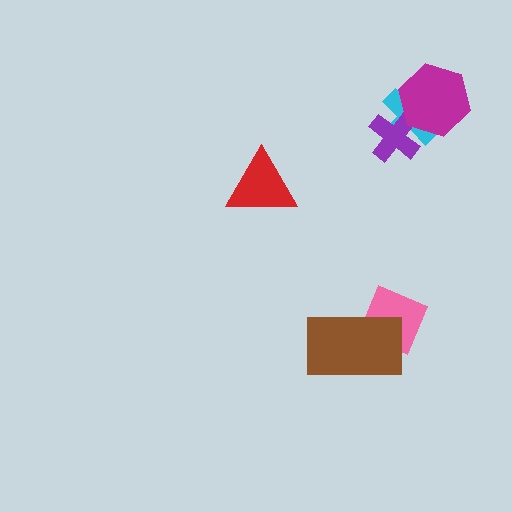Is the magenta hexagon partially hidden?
No, no other shape covers it.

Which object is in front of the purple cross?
The magenta hexagon is in front of the purple cross.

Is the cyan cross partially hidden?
Yes, it is partially covered by another shape.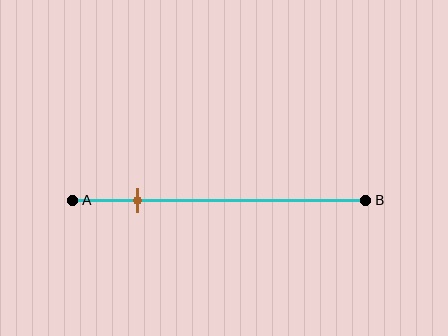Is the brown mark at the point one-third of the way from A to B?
No, the mark is at about 20% from A, not at the 33% one-third point.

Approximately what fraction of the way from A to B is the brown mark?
The brown mark is approximately 20% of the way from A to B.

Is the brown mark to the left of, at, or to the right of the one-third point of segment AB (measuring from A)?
The brown mark is to the left of the one-third point of segment AB.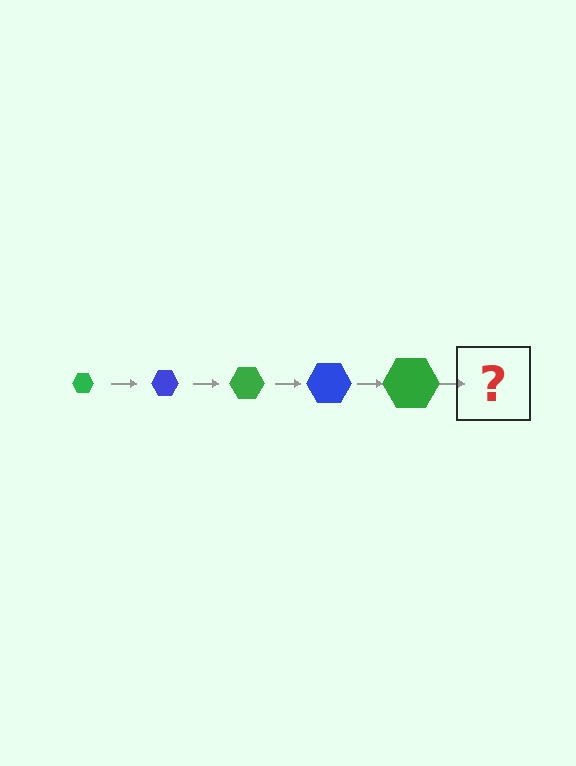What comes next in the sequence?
The next element should be a blue hexagon, larger than the previous one.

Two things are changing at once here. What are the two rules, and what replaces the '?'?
The two rules are that the hexagon grows larger each step and the color cycles through green and blue. The '?' should be a blue hexagon, larger than the previous one.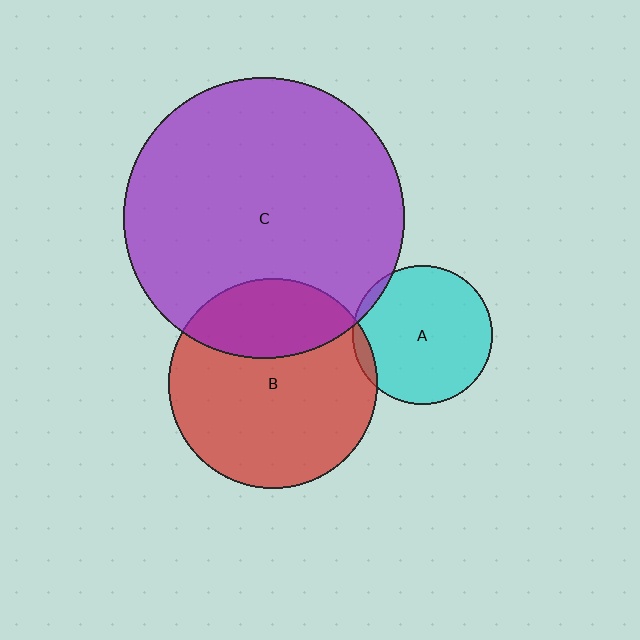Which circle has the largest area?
Circle C (purple).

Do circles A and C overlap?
Yes.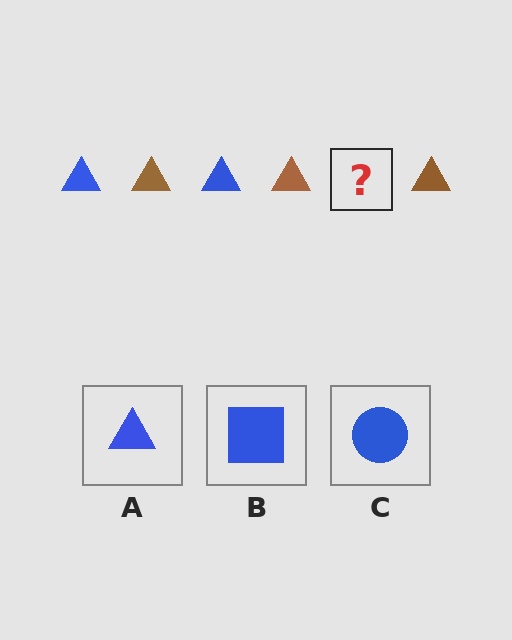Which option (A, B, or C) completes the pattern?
A.